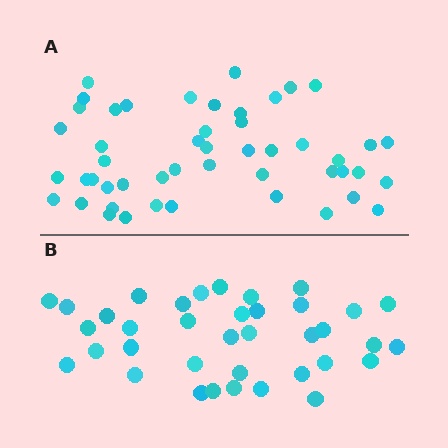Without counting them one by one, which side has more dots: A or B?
Region A (the top region) has more dots.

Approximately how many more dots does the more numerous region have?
Region A has roughly 12 or so more dots than region B.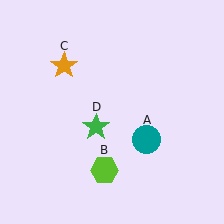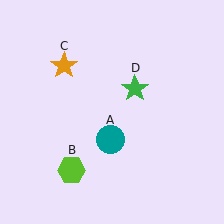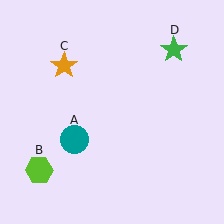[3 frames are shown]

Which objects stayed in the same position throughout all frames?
Orange star (object C) remained stationary.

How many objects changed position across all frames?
3 objects changed position: teal circle (object A), lime hexagon (object B), green star (object D).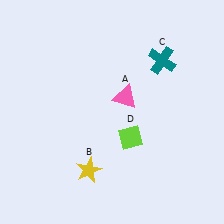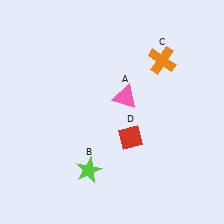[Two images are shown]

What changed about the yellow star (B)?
In Image 1, B is yellow. In Image 2, it changed to lime.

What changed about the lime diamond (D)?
In Image 1, D is lime. In Image 2, it changed to red.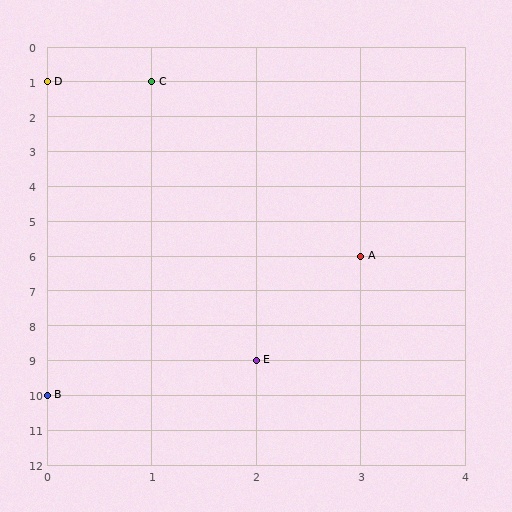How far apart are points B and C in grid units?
Points B and C are 1 column and 9 rows apart (about 9.1 grid units diagonally).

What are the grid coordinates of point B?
Point B is at grid coordinates (0, 10).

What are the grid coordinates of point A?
Point A is at grid coordinates (3, 6).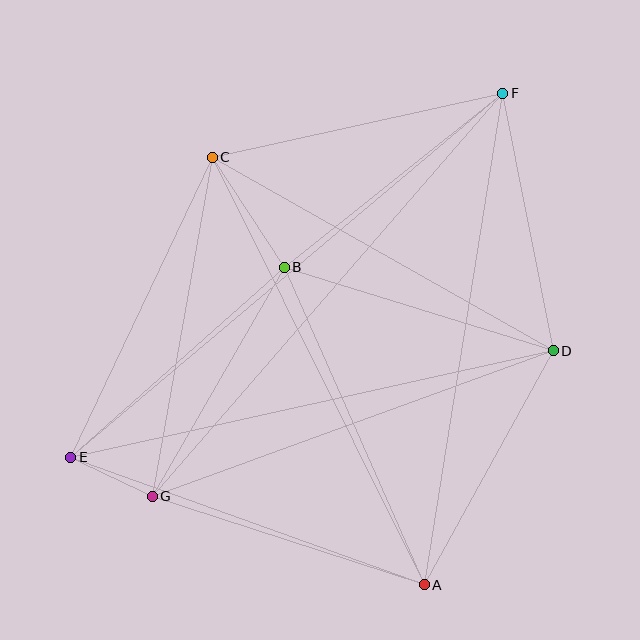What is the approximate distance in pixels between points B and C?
The distance between B and C is approximately 132 pixels.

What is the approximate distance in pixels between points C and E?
The distance between C and E is approximately 332 pixels.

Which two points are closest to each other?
Points E and G are closest to each other.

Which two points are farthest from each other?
Points E and F are farthest from each other.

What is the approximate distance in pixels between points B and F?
The distance between B and F is approximately 279 pixels.